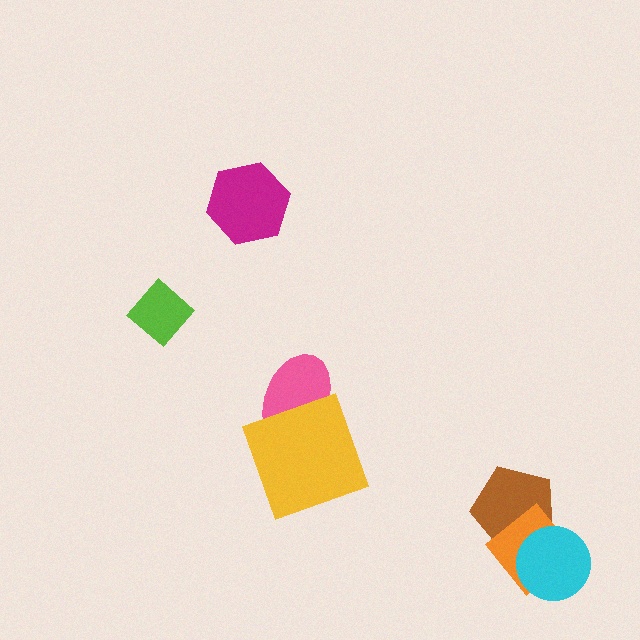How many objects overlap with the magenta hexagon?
0 objects overlap with the magenta hexagon.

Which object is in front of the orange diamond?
The cyan circle is in front of the orange diamond.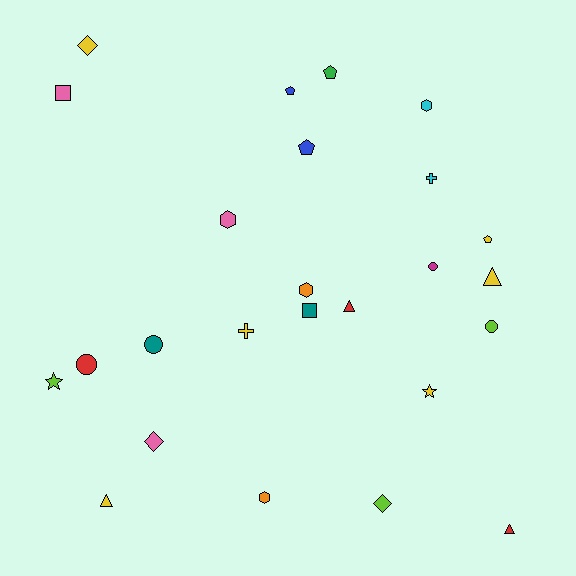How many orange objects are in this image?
There are 2 orange objects.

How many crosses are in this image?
There are 2 crosses.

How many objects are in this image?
There are 25 objects.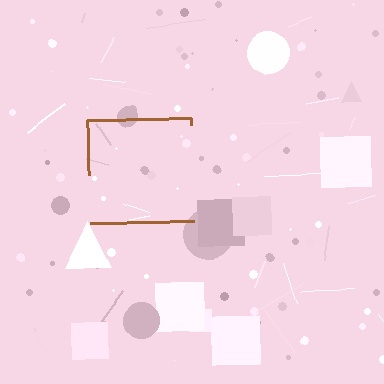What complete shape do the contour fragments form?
The contour fragments form a square.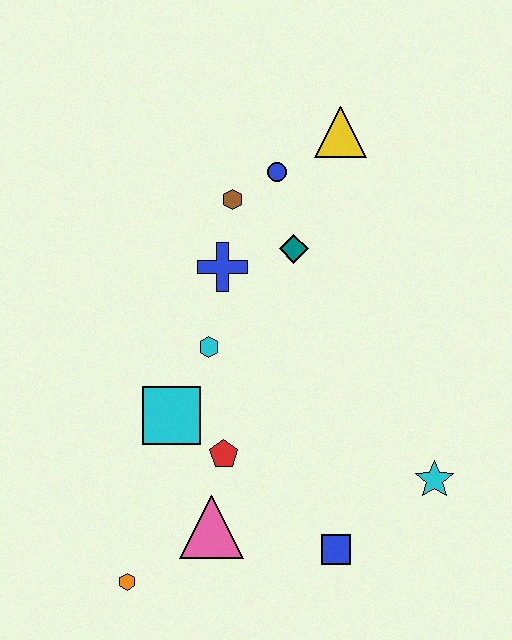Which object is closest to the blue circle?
The brown hexagon is closest to the blue circle.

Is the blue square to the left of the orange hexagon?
No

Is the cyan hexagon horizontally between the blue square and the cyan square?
Yes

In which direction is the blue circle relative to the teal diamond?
The blue circle is above the teal diamond.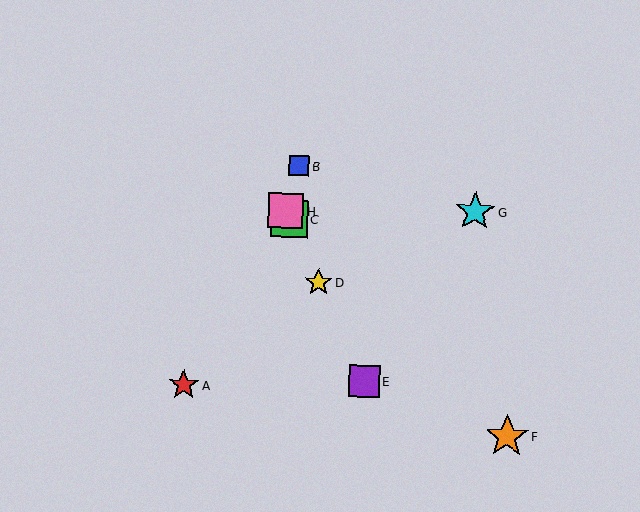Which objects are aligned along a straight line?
Objects C, D, E, H are aligned along a straight line.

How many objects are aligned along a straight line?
4 objects (C, D, E, H) are aligned along a straight line.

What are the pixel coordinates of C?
Object C is at (289, 219).